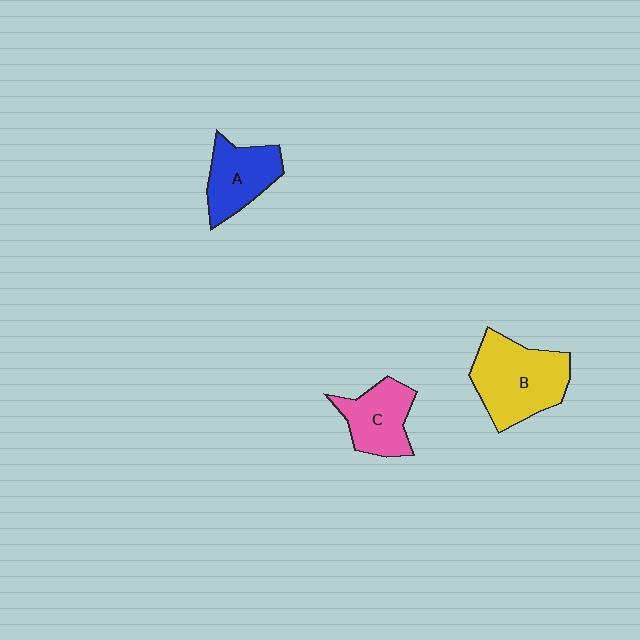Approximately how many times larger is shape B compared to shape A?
Approximately 1.5 times.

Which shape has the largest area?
Shape B (yellow).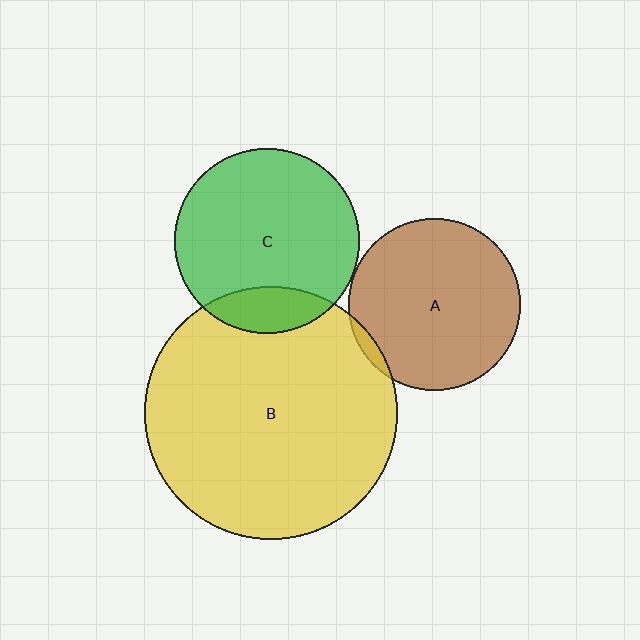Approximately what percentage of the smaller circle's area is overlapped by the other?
Approximately 15%.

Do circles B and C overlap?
Yes.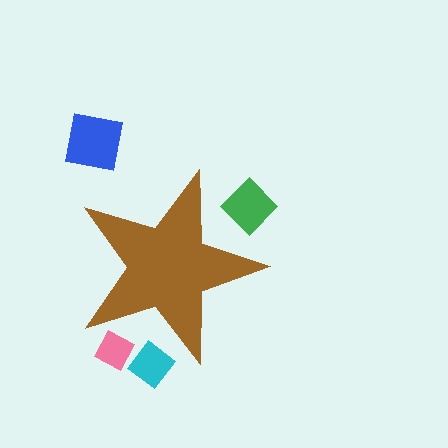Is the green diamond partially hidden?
Yes, the green diamond is partially hidden behind the brown star.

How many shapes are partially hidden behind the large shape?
3 shapes are partially hidden.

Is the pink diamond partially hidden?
Yes, the pink diamond is partially hidden behind the brown star.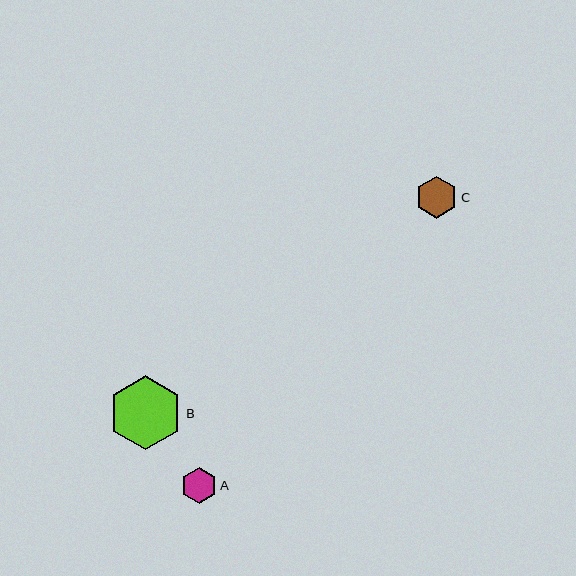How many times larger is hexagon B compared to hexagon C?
Hexagon B is approximately 1.7 times the size of hexagon C.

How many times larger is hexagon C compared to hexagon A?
Hexagon C is approximately 1.2 times the size of hexagon A.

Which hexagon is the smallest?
Hexagon A is the smallest with a size of approximately 36 pixels.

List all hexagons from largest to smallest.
From largest to smallest: B, C, A.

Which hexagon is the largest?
Hexagon B is the largest with a size of approximately 74 pixels.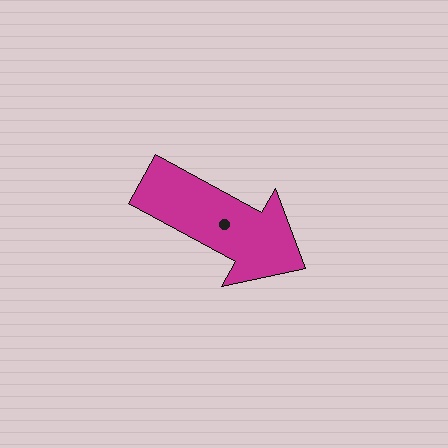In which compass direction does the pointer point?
Southeast.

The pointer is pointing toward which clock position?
Roughly 4 o'clock.